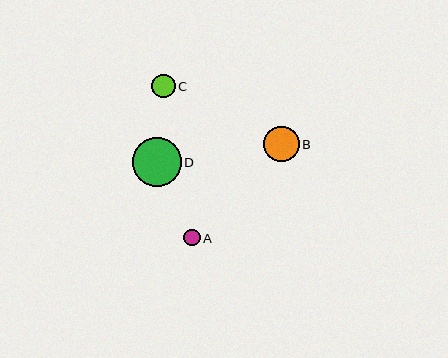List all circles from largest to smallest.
From largest to smallest: D, B, C, A.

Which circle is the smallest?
Circle A is the smallest with a size of approximately 17 pixels.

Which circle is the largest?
Circle D is the largest with a size of approximately 49 pixels.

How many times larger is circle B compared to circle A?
Circle B is approximately 2.2 times the size of circle A.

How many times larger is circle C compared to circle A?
Circle C is approximately 1.4 times the size of circle A.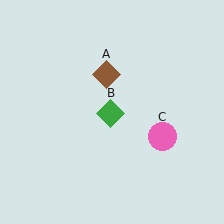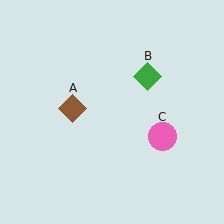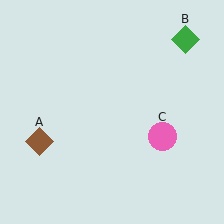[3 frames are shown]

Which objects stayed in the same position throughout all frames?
Pink circle (object C) remained stationary.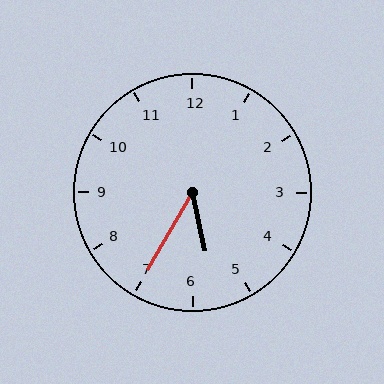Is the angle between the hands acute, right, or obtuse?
It is acute.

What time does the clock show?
5:35.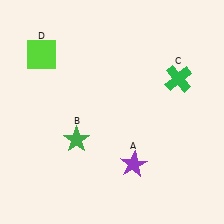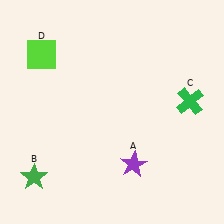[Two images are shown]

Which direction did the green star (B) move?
The green star (B) moved left.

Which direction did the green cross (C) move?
The green cross (C) moved down.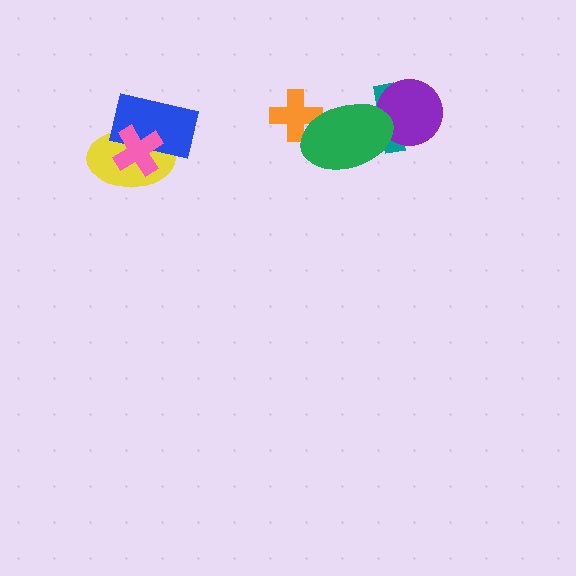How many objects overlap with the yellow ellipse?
2 objects overlap with the yellow ellipse.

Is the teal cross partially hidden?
Yes, it is partially covered by another shape.